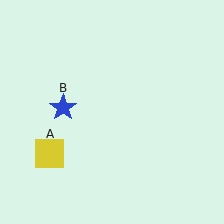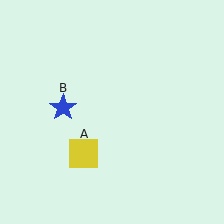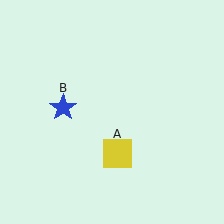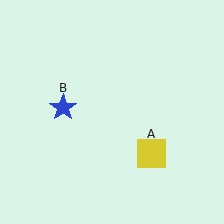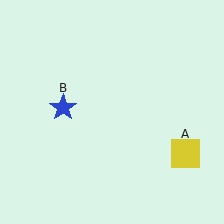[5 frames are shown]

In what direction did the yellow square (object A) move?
The yellow square (object A) moved right.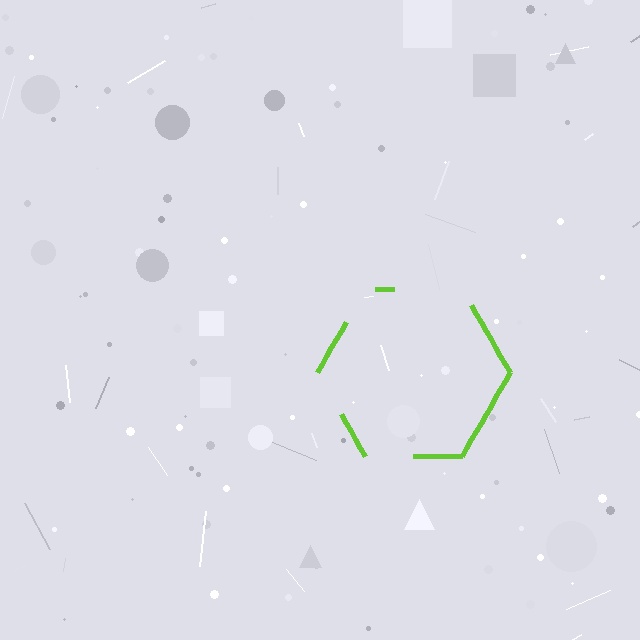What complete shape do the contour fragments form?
The contour fragments form a hexagon.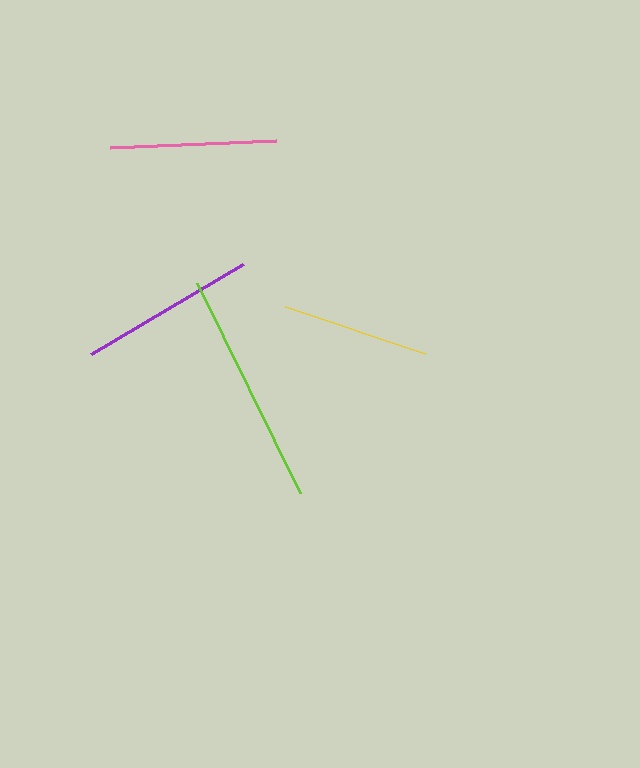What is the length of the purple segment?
The purple segment is approximately 177 pixels long.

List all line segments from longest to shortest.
From longest to shortest: lime, purple, pink, yellow.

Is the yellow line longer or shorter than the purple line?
The purple line is longer than the yellow line.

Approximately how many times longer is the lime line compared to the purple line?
The lime line is approximately 1.3 times the length of the purple line.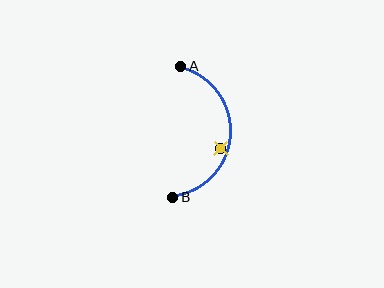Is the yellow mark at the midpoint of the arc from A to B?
No — the yellow mark does not lie on the arc at all. It sits slightly inside the curve.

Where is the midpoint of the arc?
The arc midpoint is the point on the curve farthest from the straight line joining A and B. It sits to the right of that line.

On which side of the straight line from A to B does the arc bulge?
The arc bulges to the right of the straight line connecting A and B.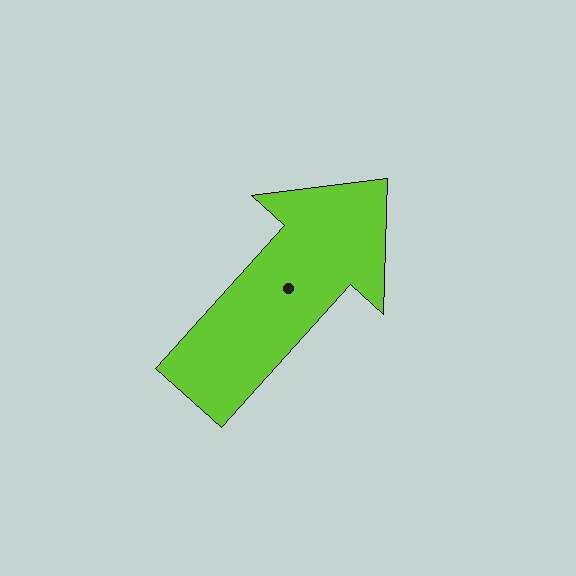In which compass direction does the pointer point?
Northeast.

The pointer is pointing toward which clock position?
Roughly 1 o'clock.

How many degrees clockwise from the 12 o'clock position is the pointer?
Approximately 42 degrees.